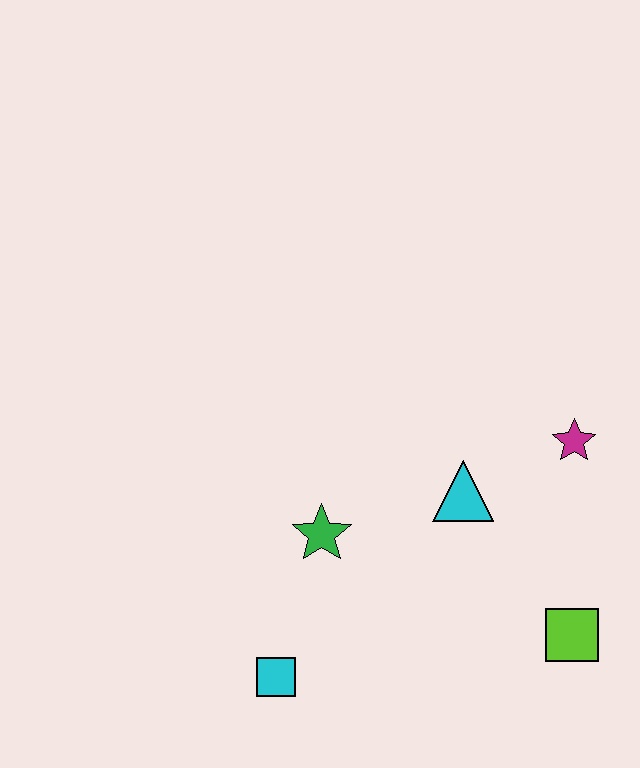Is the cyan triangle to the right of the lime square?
No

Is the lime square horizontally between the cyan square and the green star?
No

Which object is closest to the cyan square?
The green star is closest to the cyan square.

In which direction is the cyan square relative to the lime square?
The cyan square is to the left of the lime square.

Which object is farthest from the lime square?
The cyan square is farthest from the lime square.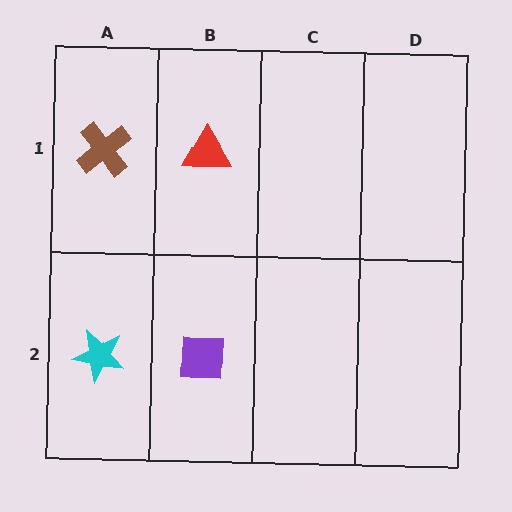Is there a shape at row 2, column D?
No, that cell is empty.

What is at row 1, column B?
A red triangle.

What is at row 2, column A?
A cyan star.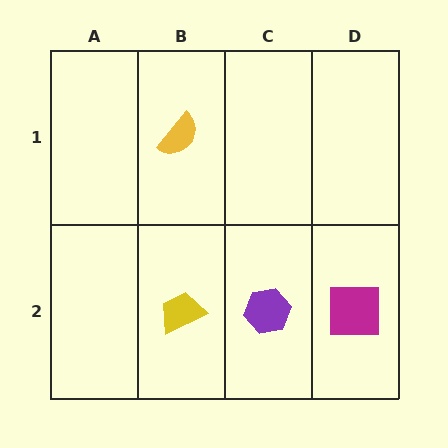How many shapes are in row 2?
3 shapes.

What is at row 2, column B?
A yellow trapezoid.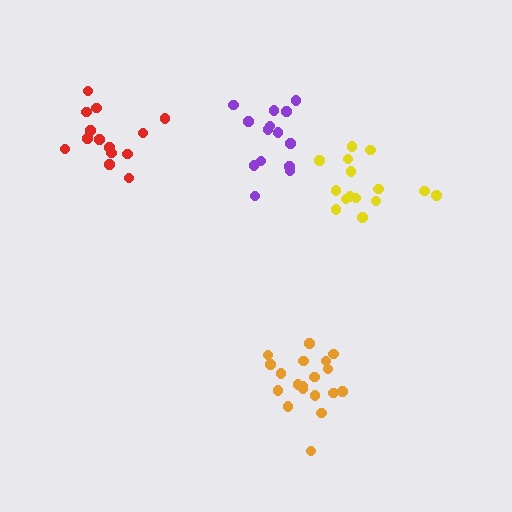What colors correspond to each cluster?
The clusters are colored: orange, purple, red, yellow.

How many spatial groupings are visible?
There are 4 spatial groupings.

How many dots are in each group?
Group 1: 19 dots, Group 2: 14 dots, Group 3: 14 dots, Group 4: 15 dots (62 total).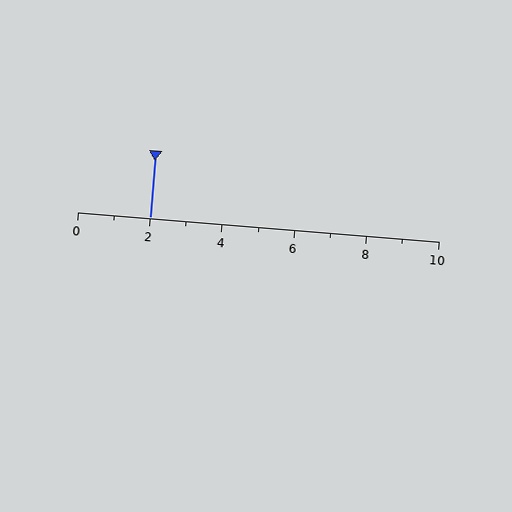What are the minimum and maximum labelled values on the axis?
The axis runs from 0 to 10.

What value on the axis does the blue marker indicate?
The marker indicates approximately 2.